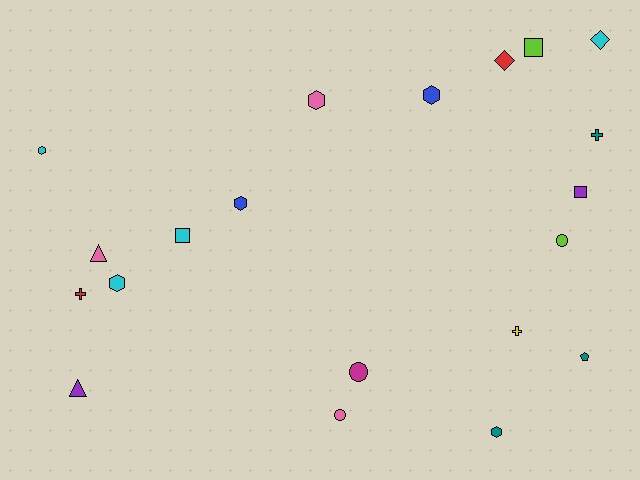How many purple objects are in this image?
There are 2 purple objects.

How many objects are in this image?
There are 20 objects.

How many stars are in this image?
There are no stars.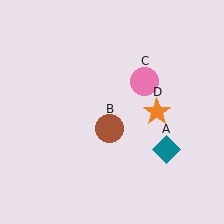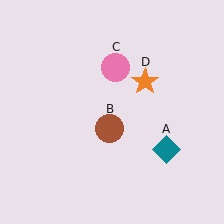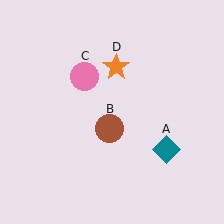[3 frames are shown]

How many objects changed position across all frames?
2 objects changed position: pink circle (object C), orange star (object D).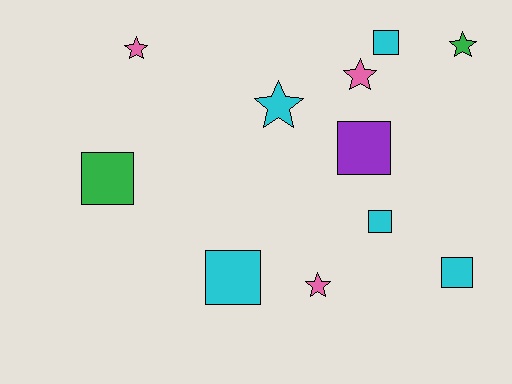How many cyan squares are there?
There are 4 cyan squares.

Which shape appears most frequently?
Square, with 6 objects.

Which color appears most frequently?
Cyan, with 5 objects.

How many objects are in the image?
There are 11 objects.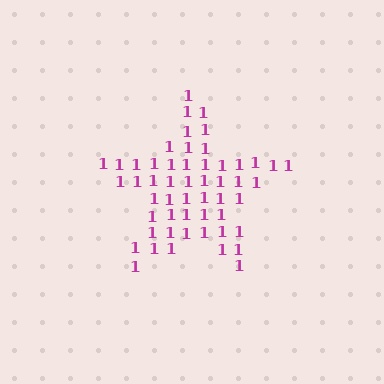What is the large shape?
The large shape is a star.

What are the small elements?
The small elements are digit 1's.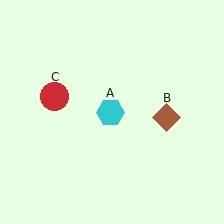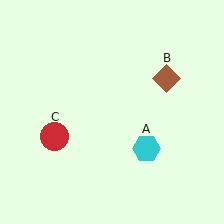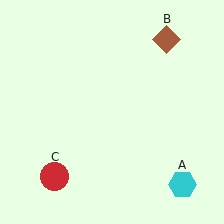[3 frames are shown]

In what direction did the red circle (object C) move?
The red circle (object C) moved down.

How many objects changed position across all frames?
3 objects changed position: cyan hexagon (object A), brown diamond (object B), red circle (object C).